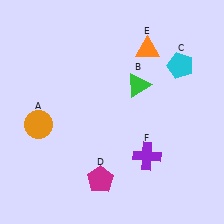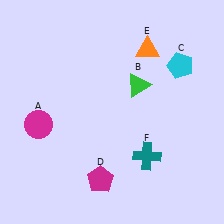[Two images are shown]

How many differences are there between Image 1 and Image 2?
There are 2 differences between the two images.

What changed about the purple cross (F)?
In Image 1, F is purple. In Image 2, it changed to teal.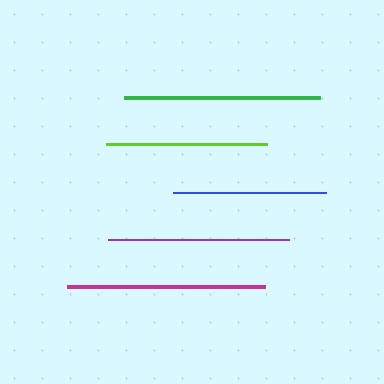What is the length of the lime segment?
The lime segment is approximately 161 pixels long.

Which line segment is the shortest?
The blue line is the shortest at approximately 153 pixels.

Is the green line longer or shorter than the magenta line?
The magenta line is longer than the green line.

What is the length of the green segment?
The green segment is approximately 195 pixels long.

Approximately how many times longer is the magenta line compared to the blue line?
The magenta line is approximately 1.3 times the length of the blue line.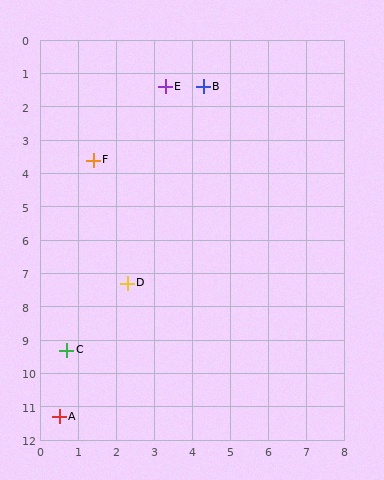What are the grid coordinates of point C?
Point C is at approximately (0.7, 9.3).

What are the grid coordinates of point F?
Point F is at approximately (1.4, 3.6).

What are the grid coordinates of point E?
Point E is at approximately (3.3, 1.4).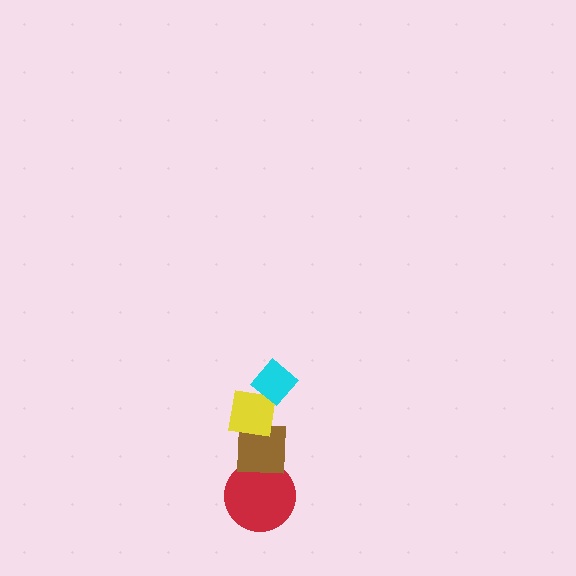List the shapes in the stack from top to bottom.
From top to bottom: the cyan diamond, the yellow square, the brown square, the red circle.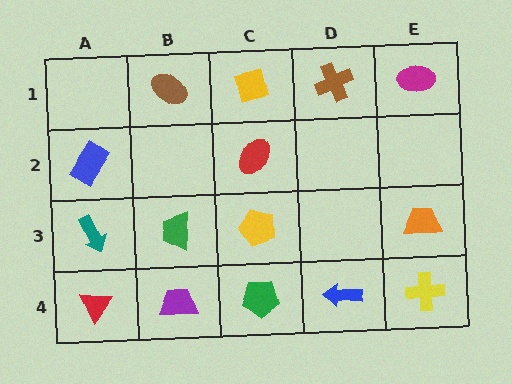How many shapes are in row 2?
2 shapes.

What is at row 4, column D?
A blue arrow.